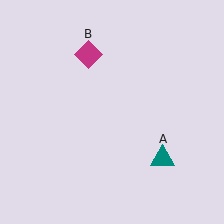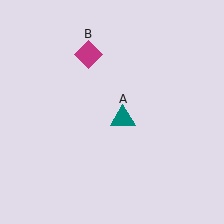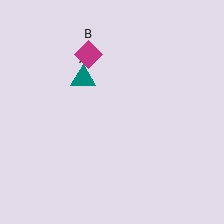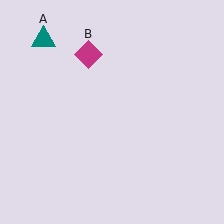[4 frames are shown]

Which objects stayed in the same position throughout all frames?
Magenta diamond (object B) remained stationary.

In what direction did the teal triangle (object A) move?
The teal triangle (object A) moved up and to the left.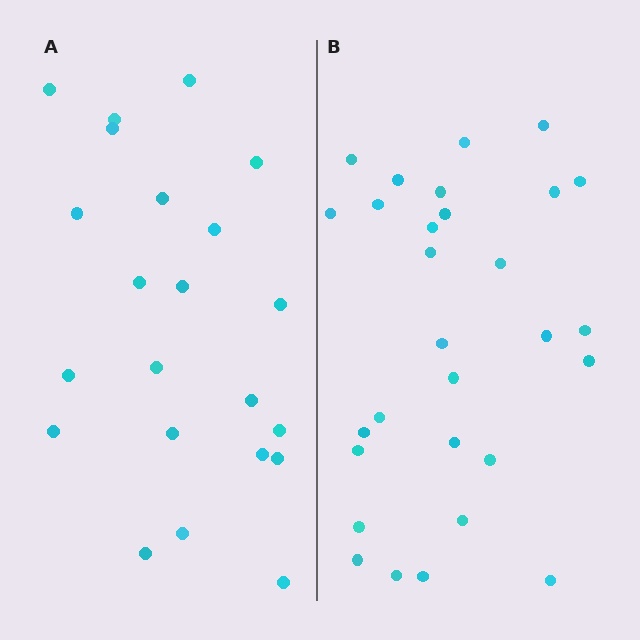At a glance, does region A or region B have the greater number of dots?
Region B (the right region) has more dots.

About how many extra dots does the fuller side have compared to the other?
Region B has roughly 8 or so more dots than region A.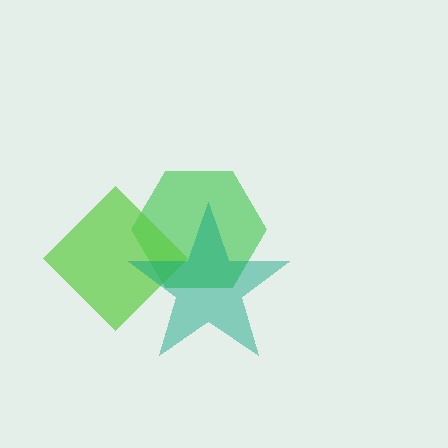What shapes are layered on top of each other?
The layered shapes are: a green hexagon, a lime diamond, a teal star.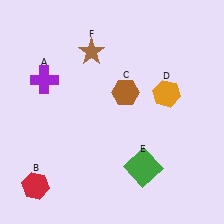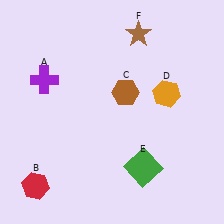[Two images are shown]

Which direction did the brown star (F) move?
The brown star (F) moved right.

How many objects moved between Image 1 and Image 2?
1 object moved between the two images.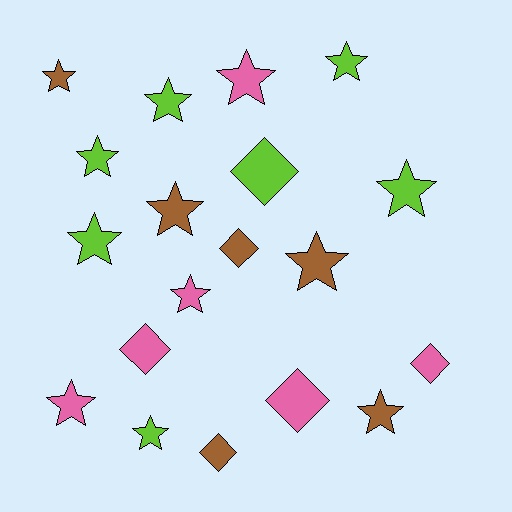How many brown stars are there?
There are 4 brown stars.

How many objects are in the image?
There are 19 objects.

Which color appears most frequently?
Lime, with 7 objects.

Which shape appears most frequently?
Star, with 13 objects.